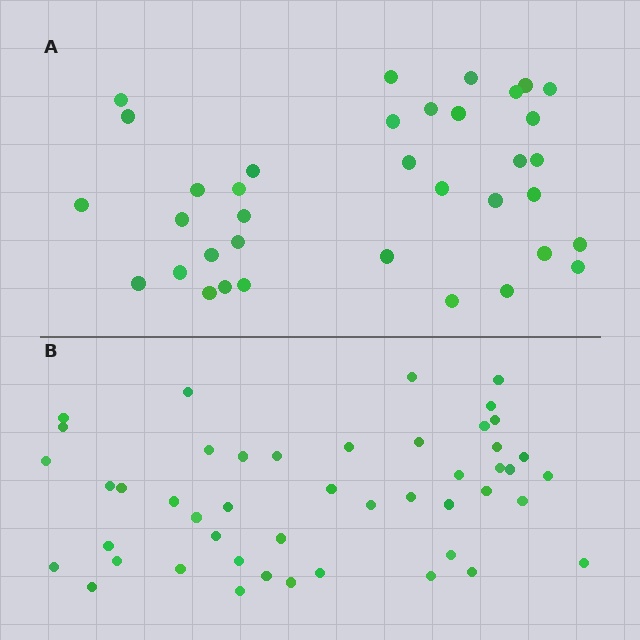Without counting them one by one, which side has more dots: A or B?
Region B (the bottom region) has more dots.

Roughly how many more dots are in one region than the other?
Region B has roughly 12 or so more dots than region A.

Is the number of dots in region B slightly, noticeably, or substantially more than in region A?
Region B has noticeably more, but not dramatically so. The ratio is roughly 1.3 to 1.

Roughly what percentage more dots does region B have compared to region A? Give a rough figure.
About 30% more.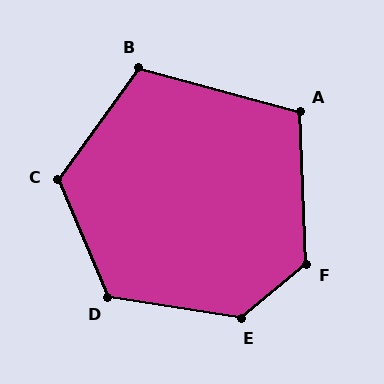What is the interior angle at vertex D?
Approximately 122 degrees (obtuse).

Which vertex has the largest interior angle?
E, at approximately 132 degrees.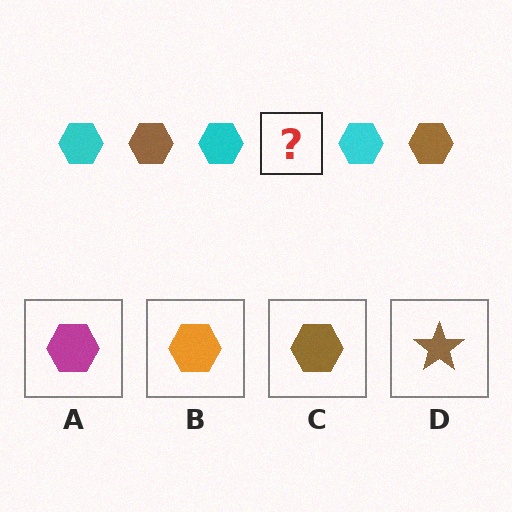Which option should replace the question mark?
Option C.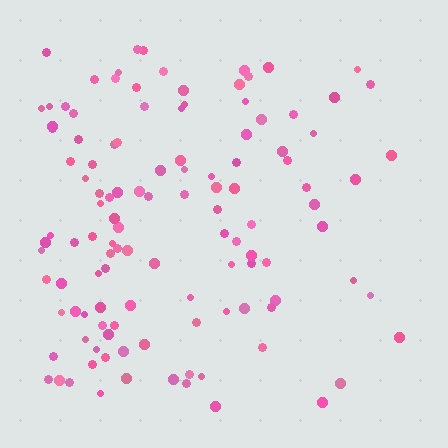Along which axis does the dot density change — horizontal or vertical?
Horizontal.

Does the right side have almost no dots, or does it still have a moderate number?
Still a moderate number, just noticeably fewer than the left.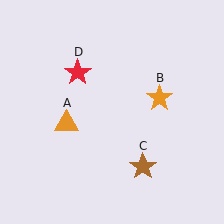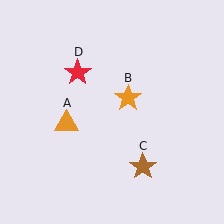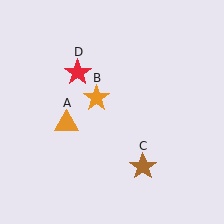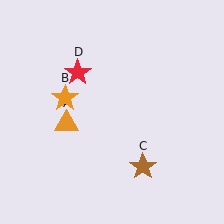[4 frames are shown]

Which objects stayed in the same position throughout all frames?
Orange triangle (object A) and brown star (object C) and red star (object D) remained stationary.